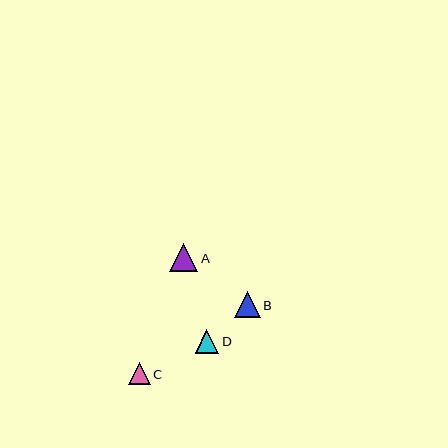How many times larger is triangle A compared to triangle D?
Triangle A is approximately 1.2 times the size of triangle D.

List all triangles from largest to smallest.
From largest to smallest: A, B, D, C.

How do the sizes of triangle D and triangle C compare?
Triangle D and triangle C are approximately the same size.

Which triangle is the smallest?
Triangle C is the smallest with a size of approximately 22 pixels.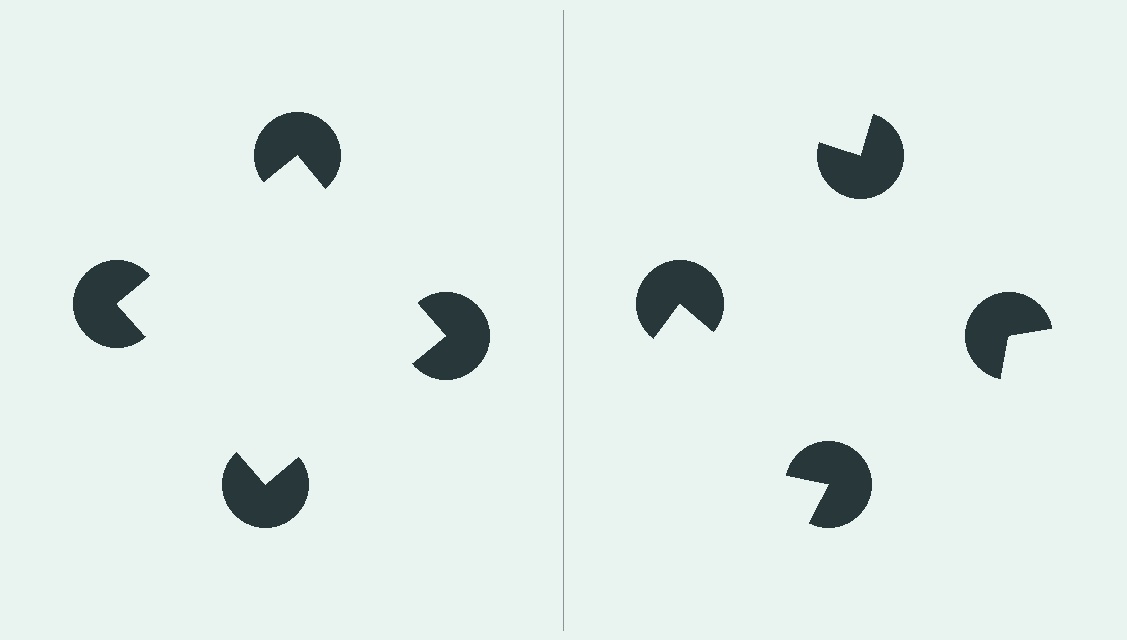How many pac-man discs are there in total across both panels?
8 — 4 on each side.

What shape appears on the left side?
An illusory square.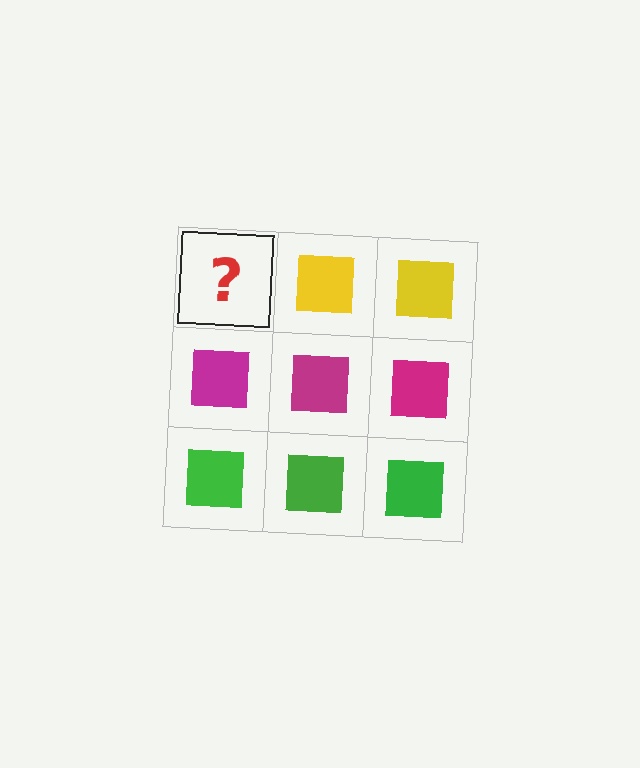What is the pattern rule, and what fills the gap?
The rule is that each row has a consistent color. The gap should be filled with a yellow square.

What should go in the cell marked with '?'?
The missing cell should contain a yellow square.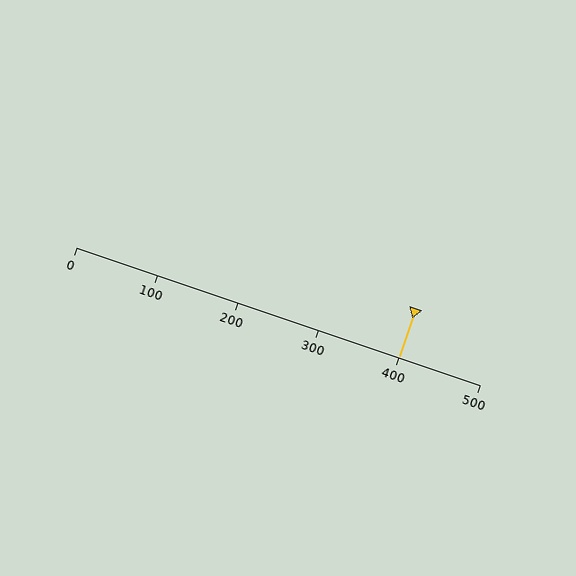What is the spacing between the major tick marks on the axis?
The major ticks are spaced 100 apart.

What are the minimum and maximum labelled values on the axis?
The axis runs from 0 to 500.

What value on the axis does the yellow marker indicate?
The marker indicates approximately 400.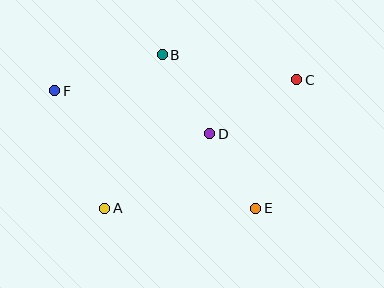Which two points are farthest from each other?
Points C and F are farthest from each other.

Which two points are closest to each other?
Points D and E are closest to each other.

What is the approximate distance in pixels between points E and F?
The distance between E and F is approximately 233 pixels.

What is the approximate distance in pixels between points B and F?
The distance between B and F is approximately 114 pixels.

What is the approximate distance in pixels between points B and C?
The distance between B and C is approximately 137 pixels.